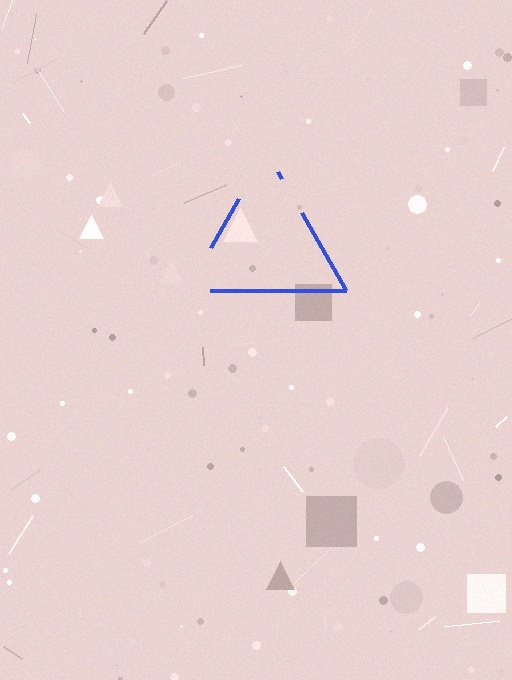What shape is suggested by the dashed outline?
The dashed outline suggests a triangle.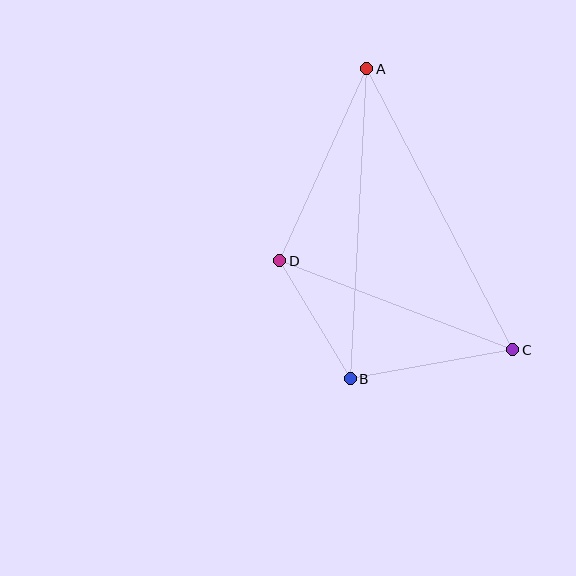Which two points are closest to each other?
Points B and D are closest to each other.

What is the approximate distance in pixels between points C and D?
The distance between C and D is approximately 250 pixels.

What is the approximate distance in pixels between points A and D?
The distance between A and D is approximately 211 pixels.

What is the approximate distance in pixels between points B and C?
The distance between B and C is approximately 165 pixels.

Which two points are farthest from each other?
Points A and C are farthest from each other.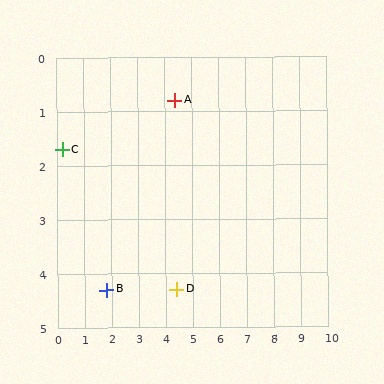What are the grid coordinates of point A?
Point A is at approximately (4.4, 0.8).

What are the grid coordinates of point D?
Point D is at approximately (4.4, 4.3).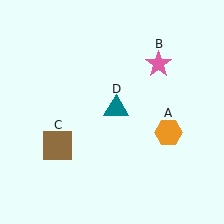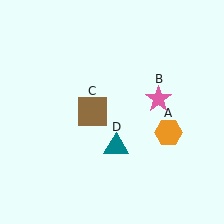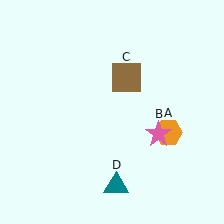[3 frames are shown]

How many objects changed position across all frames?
3 objects changed position: pink star (object B), brown square (object C), teal triangle (object D).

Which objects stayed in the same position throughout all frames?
Orange hexagon (object A) remained stationary.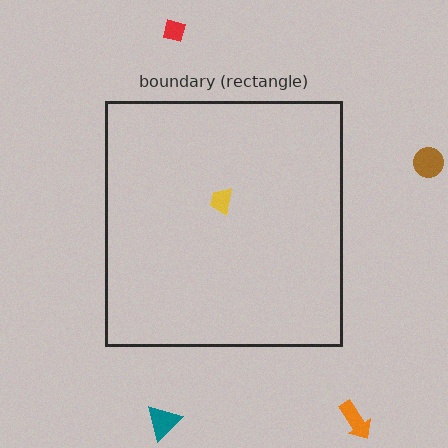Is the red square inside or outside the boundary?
Outside.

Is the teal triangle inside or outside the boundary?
Outside.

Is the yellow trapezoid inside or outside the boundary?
Inside.